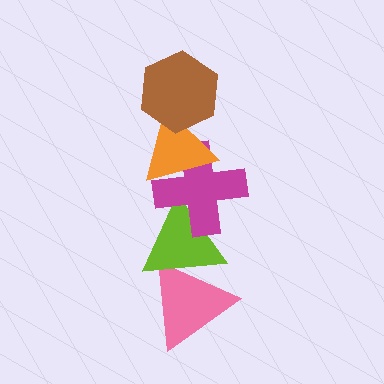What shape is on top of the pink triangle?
The lime triangle is on top of the pink triangle.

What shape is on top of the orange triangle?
The brown hexagon is on top of the orange triangle.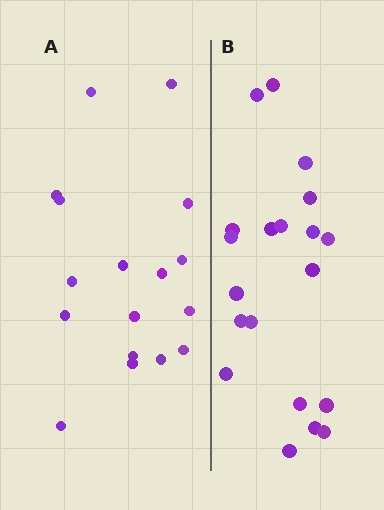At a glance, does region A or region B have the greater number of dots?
Region B (the right region) has more dots.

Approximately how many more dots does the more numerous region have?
Region B has just a few more — roughly 2 or 3 more dots than region A.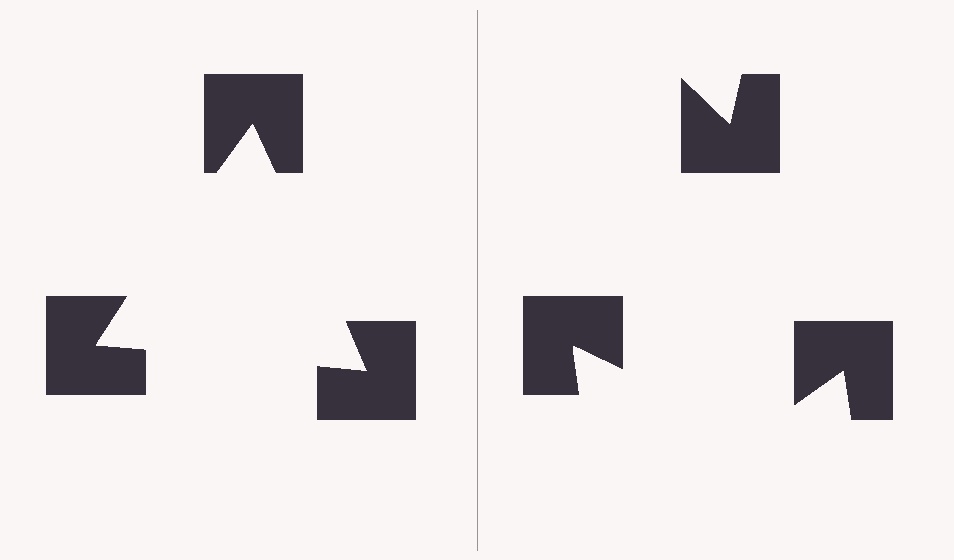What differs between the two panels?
The notched squares are positioned identically on both sides; only the wedge orientations differ. On the left they align to a triangle; on the right they are misaligned.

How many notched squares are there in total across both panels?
6 — 3 on each side.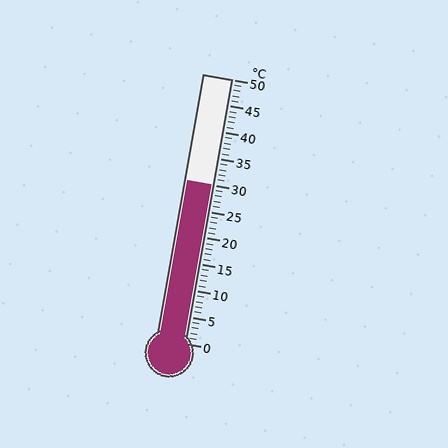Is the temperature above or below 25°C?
The temperature is above 25°C.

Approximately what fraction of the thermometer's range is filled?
The thermometer is filled to approximately 60% of its range.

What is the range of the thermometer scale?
The thermometer scale ranges from 0°C to 50°C.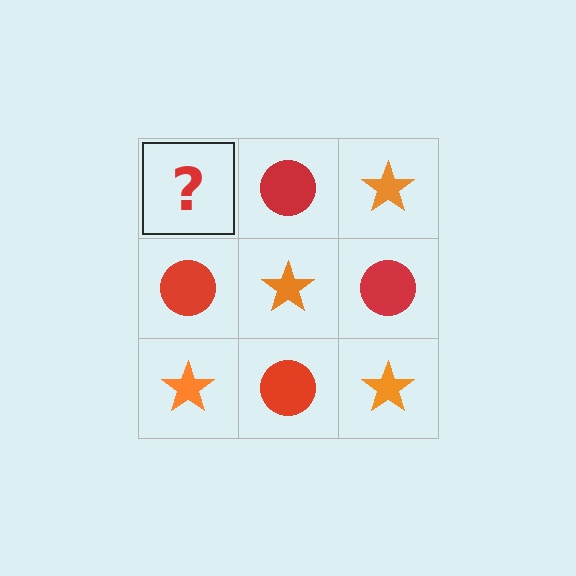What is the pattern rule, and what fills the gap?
The rule is that it alternates orange star and red circle in a checkerboard pattern. The gap should be filled with an orange star.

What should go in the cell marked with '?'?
The missing cell should contain an orange star.